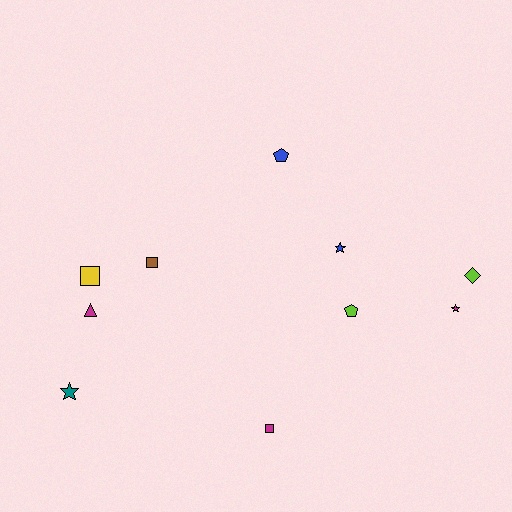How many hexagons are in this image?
There are no hexagons.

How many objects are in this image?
There are 10 objects.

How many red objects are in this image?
There are no red objects.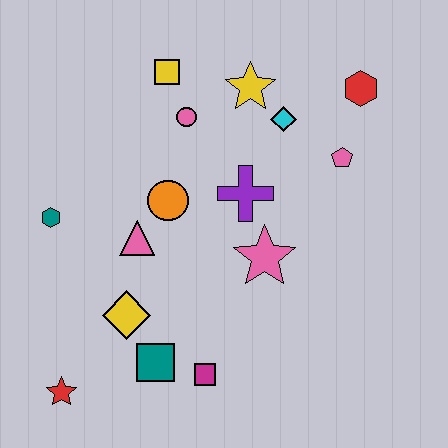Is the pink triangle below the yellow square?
Yes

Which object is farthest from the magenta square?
The red hexagon is farthest from the magenta square.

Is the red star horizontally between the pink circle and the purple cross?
No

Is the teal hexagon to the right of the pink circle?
No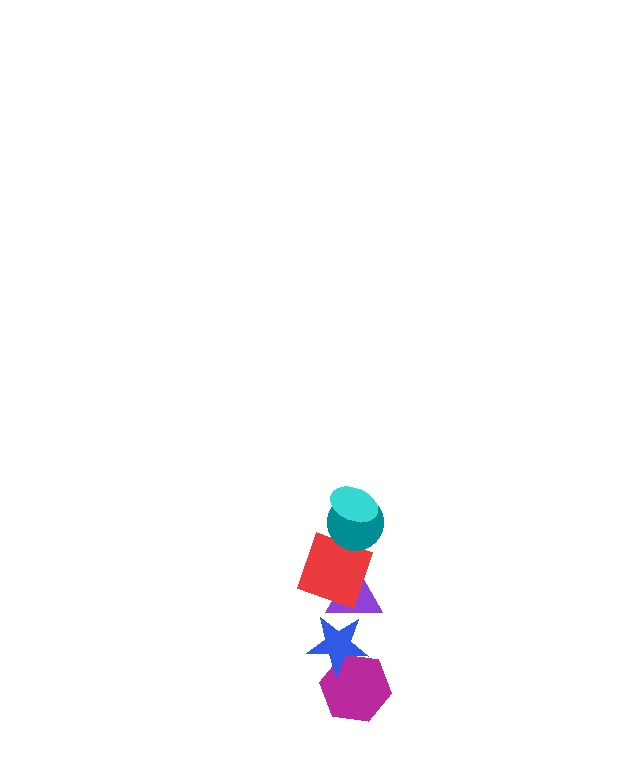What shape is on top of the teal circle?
The cyan ellipse is on top of the teal circle.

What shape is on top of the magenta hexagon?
The blue star is on top of the magenta hexagon.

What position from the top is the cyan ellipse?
The cyan ellipse is 1st from the top.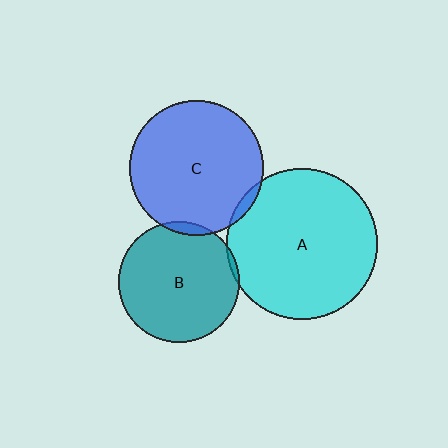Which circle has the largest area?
Circle A (cyan).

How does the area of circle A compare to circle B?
Approximately 1.6 times.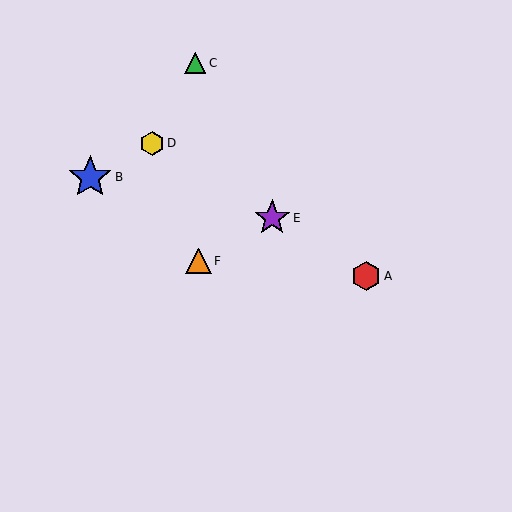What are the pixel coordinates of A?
Object A is at (366, 276).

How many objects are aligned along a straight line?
3 objects (A, D, E) are aligned along a straight line.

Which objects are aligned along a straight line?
Objects A, D, E are aligned along a straight line.